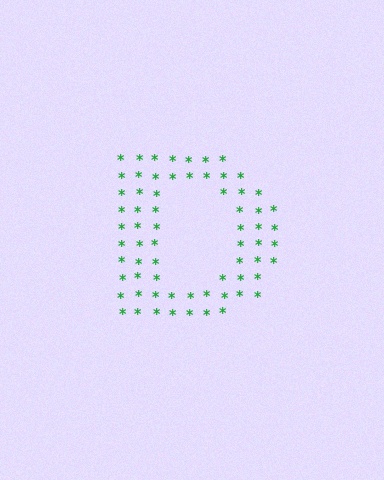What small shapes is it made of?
It is made of small asterisks.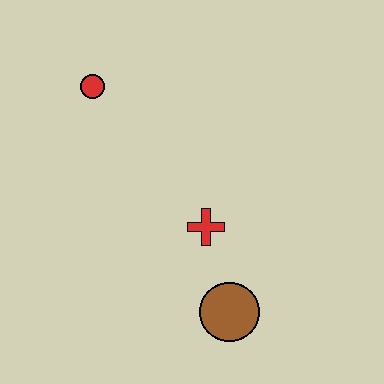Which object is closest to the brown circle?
The red cross is closest to the brown circle.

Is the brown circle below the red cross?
Yes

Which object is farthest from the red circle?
The brown circle is farthest from the red circle.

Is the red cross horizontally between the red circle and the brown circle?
Yes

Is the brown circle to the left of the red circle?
No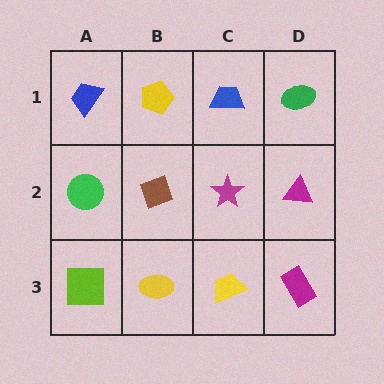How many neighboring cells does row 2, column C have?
4.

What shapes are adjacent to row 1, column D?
A magenta triangle (row 2, column D), a blue trapezoid (row 1, column C).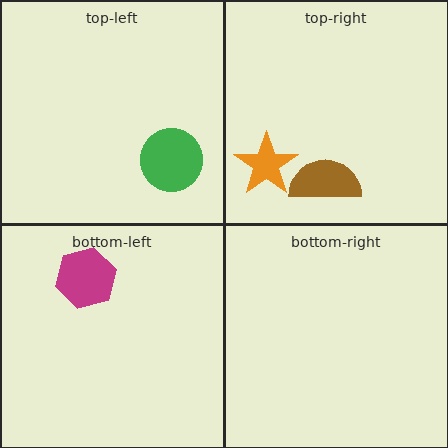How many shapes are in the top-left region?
1.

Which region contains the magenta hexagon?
The bottom-left region.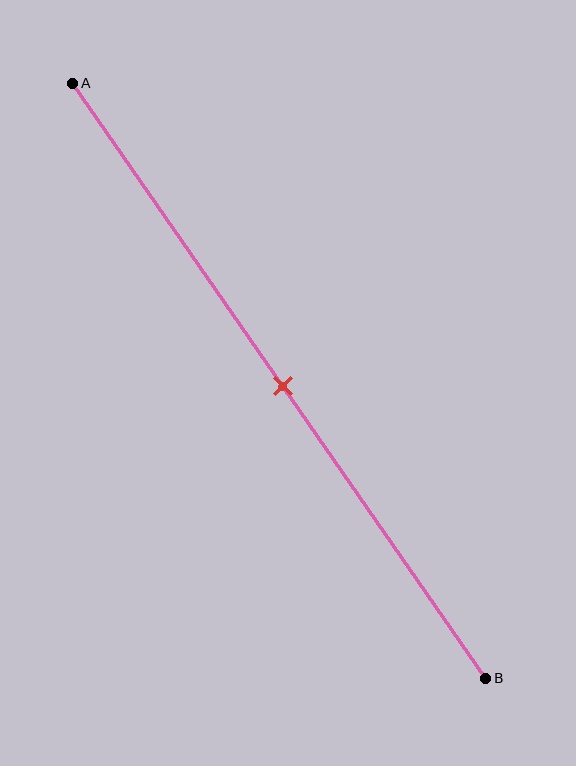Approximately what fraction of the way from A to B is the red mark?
The red mark is approximately 50% of the way from A to B.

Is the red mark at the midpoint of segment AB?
Yes, the mark is approximately at the midpoint.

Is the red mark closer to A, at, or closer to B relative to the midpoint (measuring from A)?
The red mark is approximately at the midpoint of segment AB.